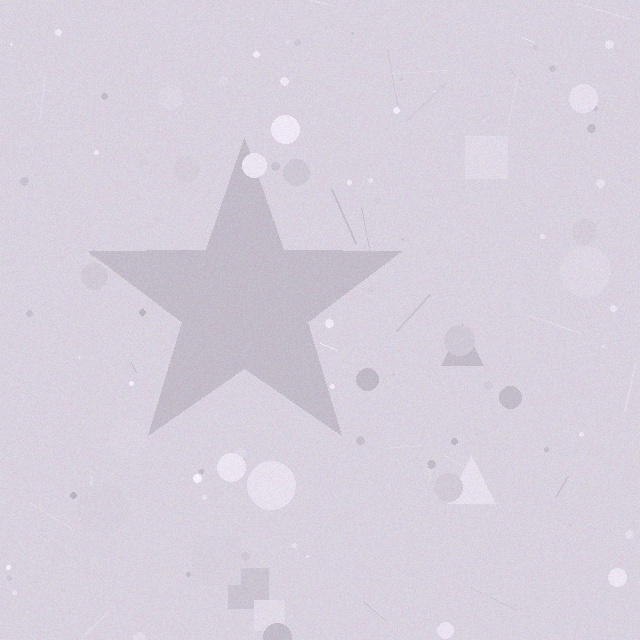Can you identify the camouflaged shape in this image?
The camouflaged shape is a star.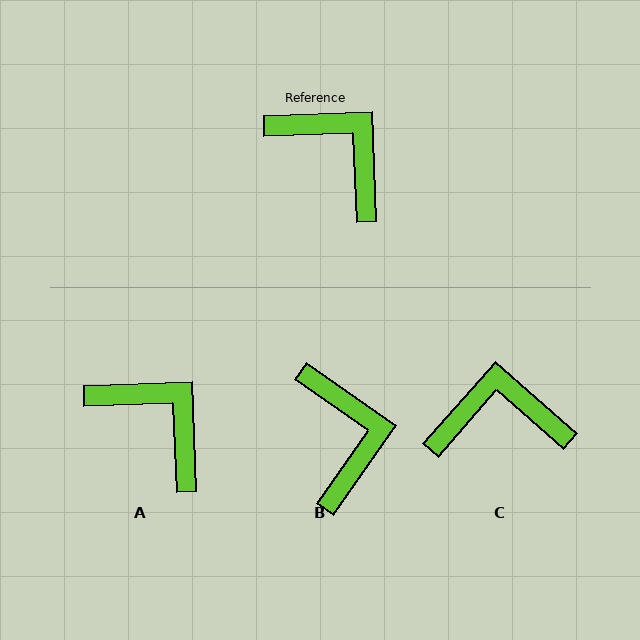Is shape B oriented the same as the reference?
No, it is off by about 37 degrees.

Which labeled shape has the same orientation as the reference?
A.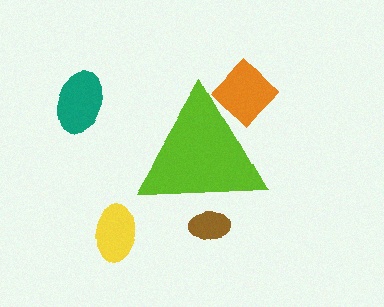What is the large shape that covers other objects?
A lime triangle.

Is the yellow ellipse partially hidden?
No, the yellow ellipse is fully visible.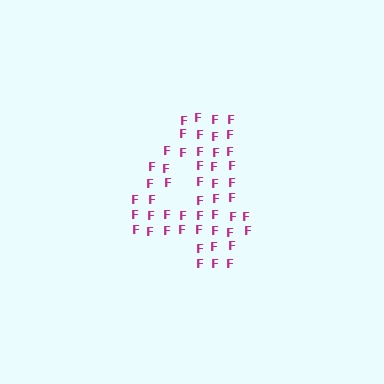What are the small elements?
The small elements are letter F's.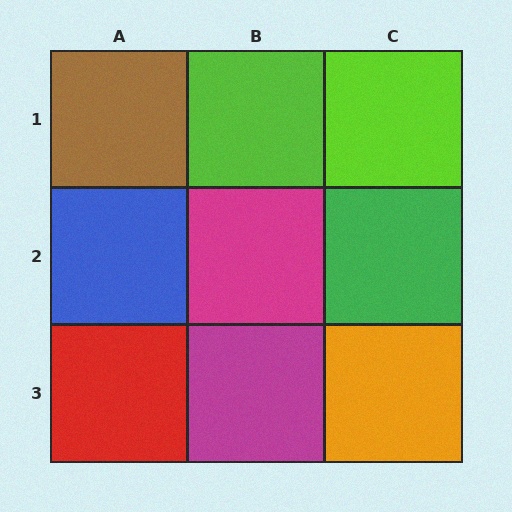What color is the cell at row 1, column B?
Lime.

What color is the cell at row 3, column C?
Orange.